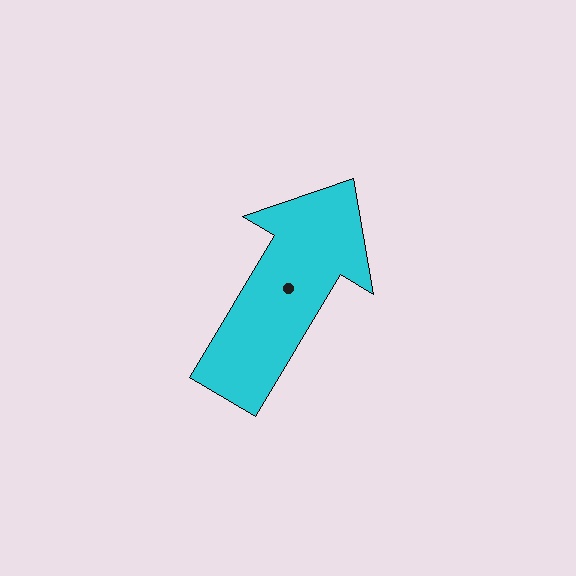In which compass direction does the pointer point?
Northeast.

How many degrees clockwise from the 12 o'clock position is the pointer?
Approximately 31 degrees.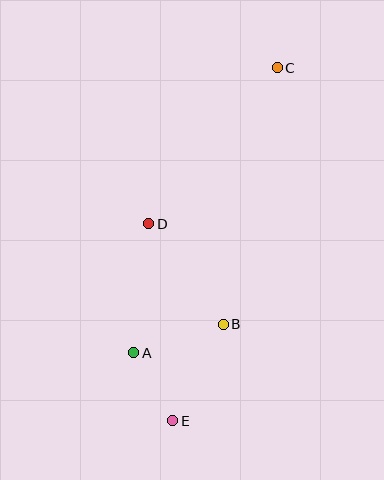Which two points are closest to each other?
Points A and E are closest to each other.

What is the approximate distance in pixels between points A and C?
The distance between A and C is approximately 319 pixels.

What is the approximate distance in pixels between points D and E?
The distance between D and E is approximately 199 pixels.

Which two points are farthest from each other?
Points C and E are farthest from each other.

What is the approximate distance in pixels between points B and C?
The distance between B and C is approximately 262 pixels.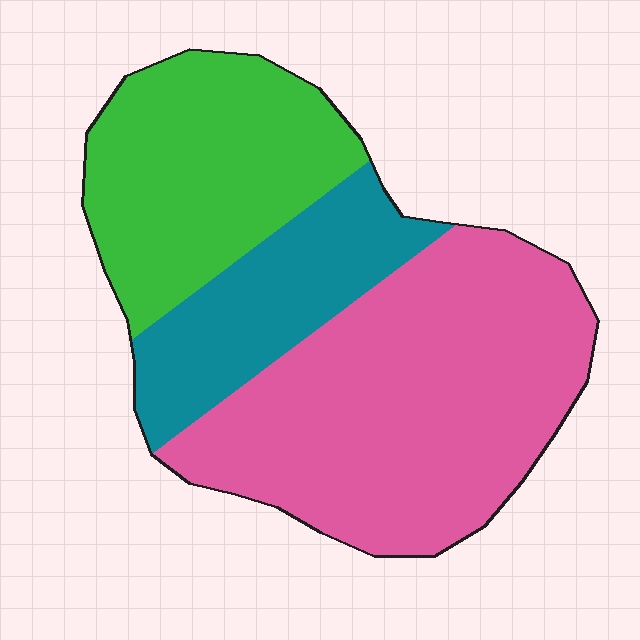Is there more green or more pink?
Pink.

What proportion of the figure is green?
Green covers 30% of the figure.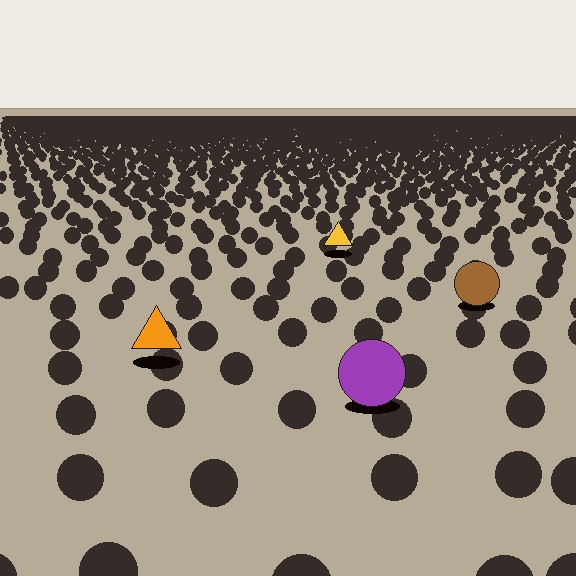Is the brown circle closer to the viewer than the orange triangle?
No. The orange triangle is closer — you can tell from the texture gradient: the ground texture is coarser near it.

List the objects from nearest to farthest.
From nearest to farthest: the purple circle, the orange triangle, the brown circle, the yellow triangle.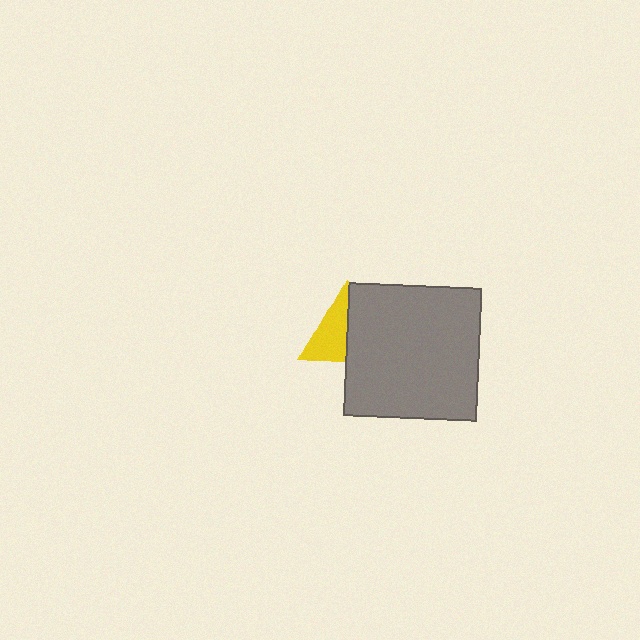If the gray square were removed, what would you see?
You would see the complete yellow triangle.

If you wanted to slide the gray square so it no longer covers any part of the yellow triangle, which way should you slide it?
Slide it right — that is the most direct way to separate the two shapes.